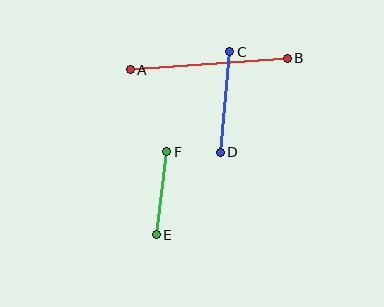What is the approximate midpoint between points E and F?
The midpoint is at approximately (162, 193) pixels.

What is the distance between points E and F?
The distance is approximately 83 pixels.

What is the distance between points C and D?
The distance is approximately 101 pixels.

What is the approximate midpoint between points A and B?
The midpoint is at approximately (209, 64) pixels.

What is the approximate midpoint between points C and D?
The midpoint is at approximately (225, 102) pixels.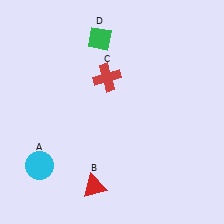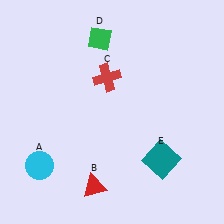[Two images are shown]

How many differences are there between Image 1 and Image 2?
There is 1 difference between the two images.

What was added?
A teal square (E) was added in Image 2.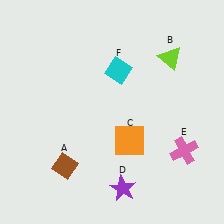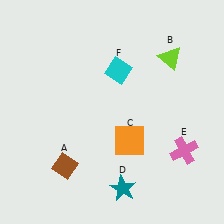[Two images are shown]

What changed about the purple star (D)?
In Image 1, D is purple. In Image 2, it changed to teal.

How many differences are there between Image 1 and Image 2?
There is 1 difference between the two images.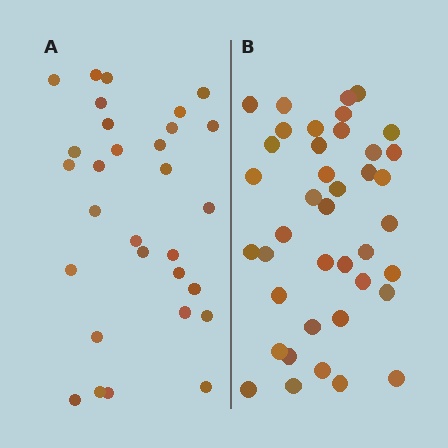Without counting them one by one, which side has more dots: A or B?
Region B (the right region) has more dots.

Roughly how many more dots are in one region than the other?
Region B has roughly 10 or so more dots than region A.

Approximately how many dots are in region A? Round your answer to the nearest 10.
About 30 dots.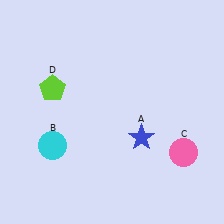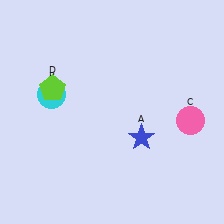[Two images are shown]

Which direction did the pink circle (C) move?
The pink circle (C) moved up.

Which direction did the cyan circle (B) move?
The cyan circle (B) moved up.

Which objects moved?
The objects that moved are: the cyan circle (B), the pink circle (C).